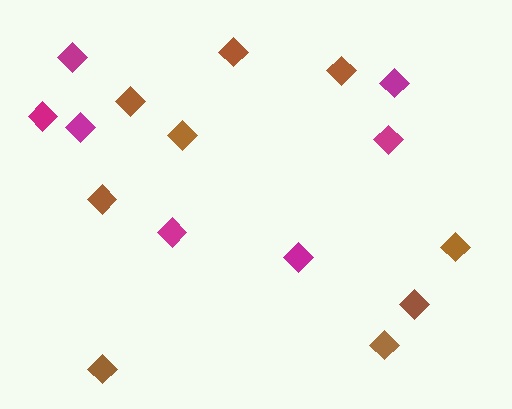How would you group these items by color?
There are 2 groups: one group of magenta diamonds (7) and one group of brown diamonds (9).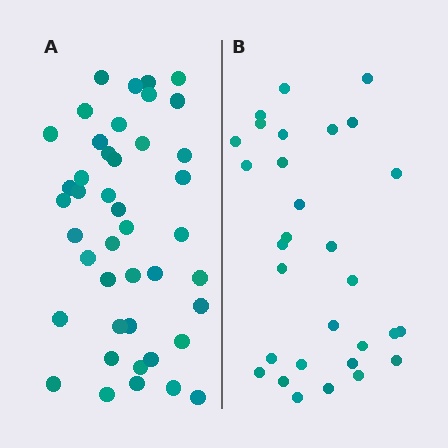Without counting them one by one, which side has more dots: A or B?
Region A (the left region) has more dots.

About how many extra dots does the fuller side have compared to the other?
Region A has approximately 15 more dots than region B.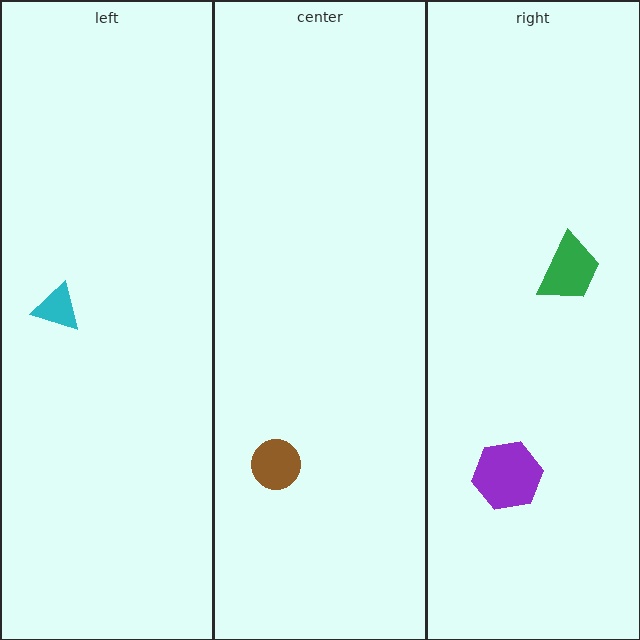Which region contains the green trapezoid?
The right region.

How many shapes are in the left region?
1.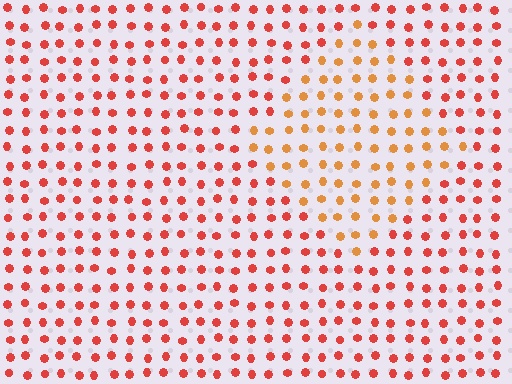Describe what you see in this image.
The image is filled with small red elements in a uniform arrangement. A diamond-shaped region is visible where the elements are tinted to a slightly different hue, forming a subtle color boundary.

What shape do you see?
I see a diamond.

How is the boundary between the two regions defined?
The boundary is defined purely by a slight shift in hue (about 29 degrees). Spacing, size, and orientation are identical on both sides.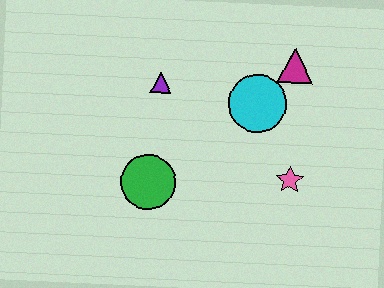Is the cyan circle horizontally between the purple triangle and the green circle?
No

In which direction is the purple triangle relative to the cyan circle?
The purple triangle is to the left of the cyan circle.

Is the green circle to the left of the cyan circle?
Yes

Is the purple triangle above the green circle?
Yes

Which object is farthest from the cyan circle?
The green circle is farthest from the cyan circle.